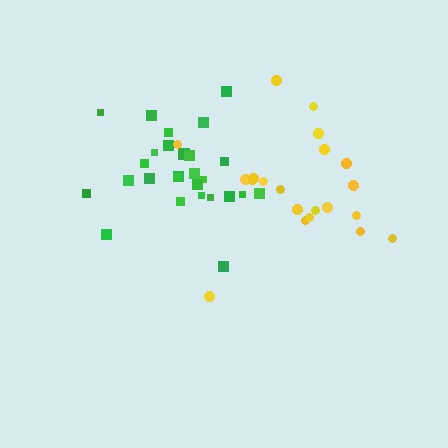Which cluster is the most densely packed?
Green.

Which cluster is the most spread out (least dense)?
Yellow.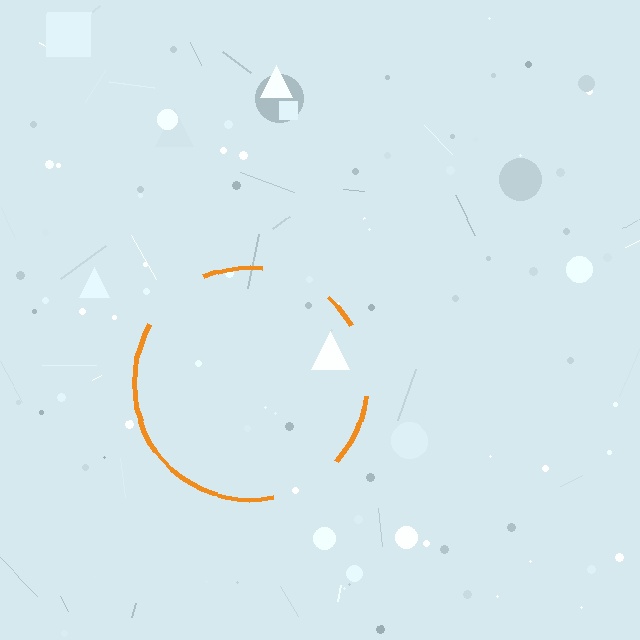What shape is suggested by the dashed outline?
The dashed outline suggests a circle.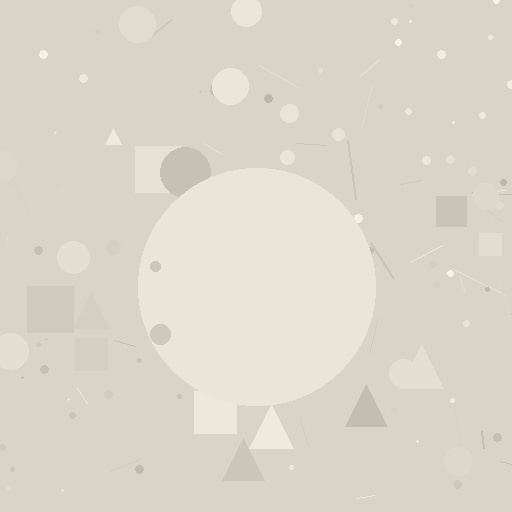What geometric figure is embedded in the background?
A circle is embedded in the background.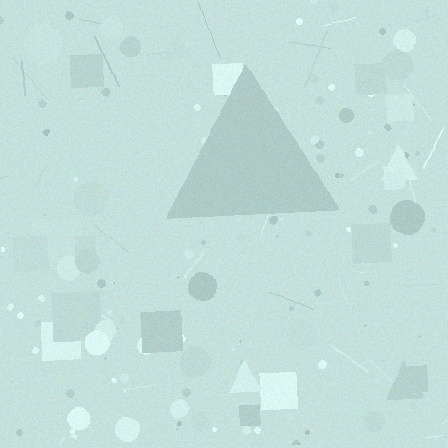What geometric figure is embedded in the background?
A triangle is embedded in the background.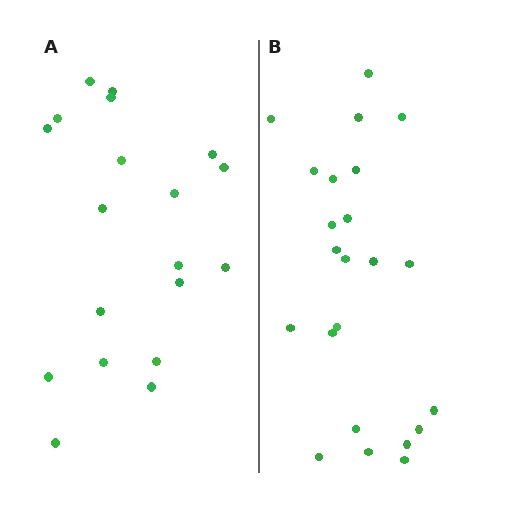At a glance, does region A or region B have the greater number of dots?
Region B (the right region) has more dots.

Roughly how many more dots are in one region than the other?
Region B has about 4 more dots than region A.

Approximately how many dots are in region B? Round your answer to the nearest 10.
About 20 dots. (The exact count is 23, which rounds to 20.)